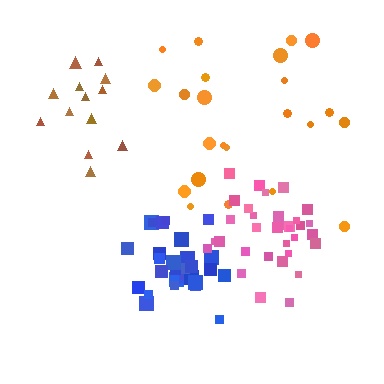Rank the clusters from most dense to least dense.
blue, pink, brown, orange.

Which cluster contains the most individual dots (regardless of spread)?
Pink (33).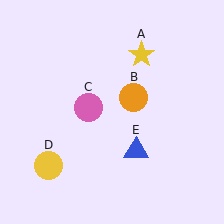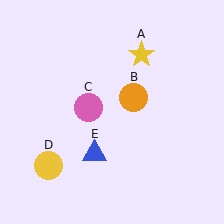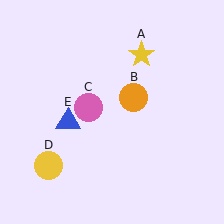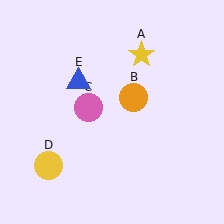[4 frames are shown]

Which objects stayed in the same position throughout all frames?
Yellow star (object A) and orange circle (object B) and pink circle (object C) and yellow circle (object D) remained stationary.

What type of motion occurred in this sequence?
The blue triangle (object E) rotated clockwise around the center of the scene.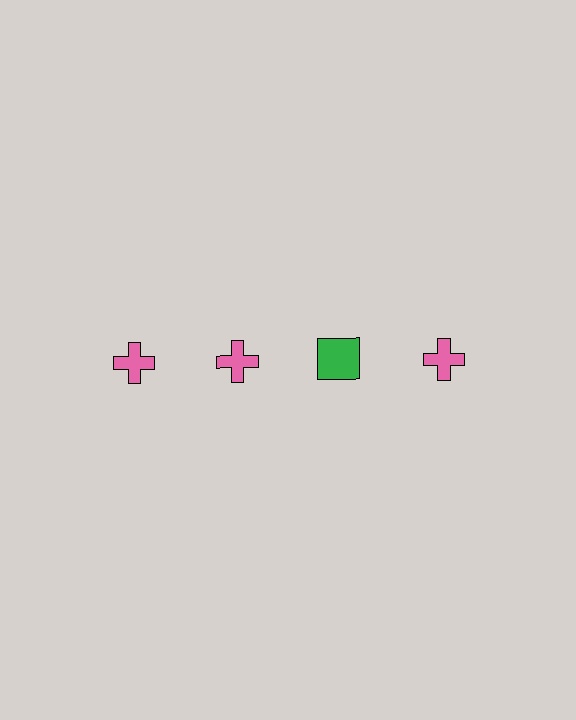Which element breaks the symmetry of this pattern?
The green square in the top row, center column breaks the symmetry. All other shapes are pink crosses.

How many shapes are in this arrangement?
There are 4 shapes arranged in a grid pattern.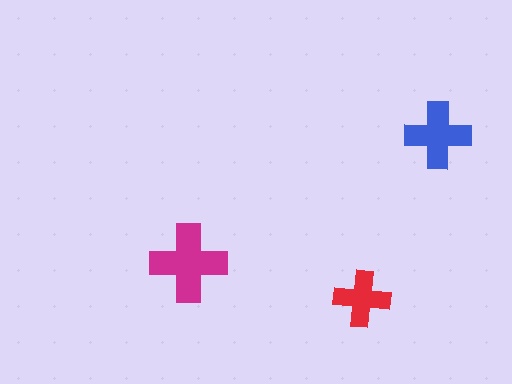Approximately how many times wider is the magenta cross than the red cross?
About 1.5 times wider.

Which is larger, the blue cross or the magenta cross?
The magenta one.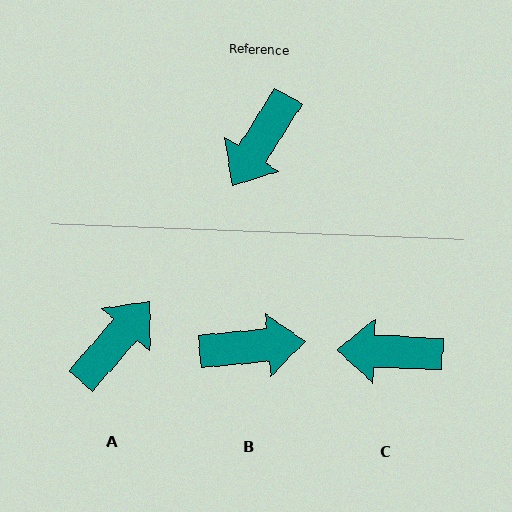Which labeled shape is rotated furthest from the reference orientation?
A, about 171 degrees away.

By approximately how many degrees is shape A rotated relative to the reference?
Approximately 171 degrees counter-clockwise.